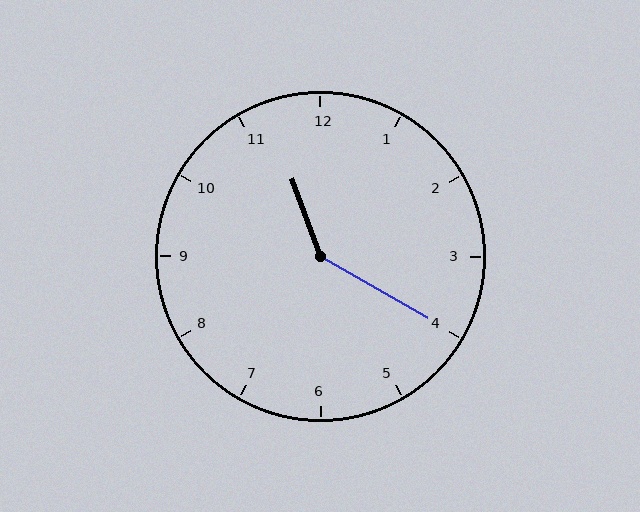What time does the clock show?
11:20.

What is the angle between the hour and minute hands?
Approximately 140 degrees.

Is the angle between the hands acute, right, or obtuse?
It is obtuse.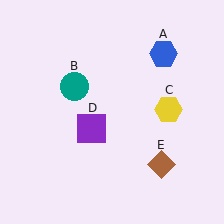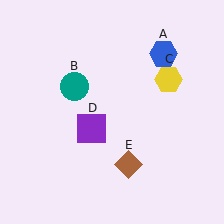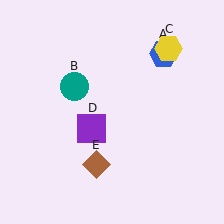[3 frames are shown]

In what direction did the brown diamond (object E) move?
The brown diamond (object E) moved left.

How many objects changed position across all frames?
2 objects changed position: yellow hexagon (object C), brown diamond (object E).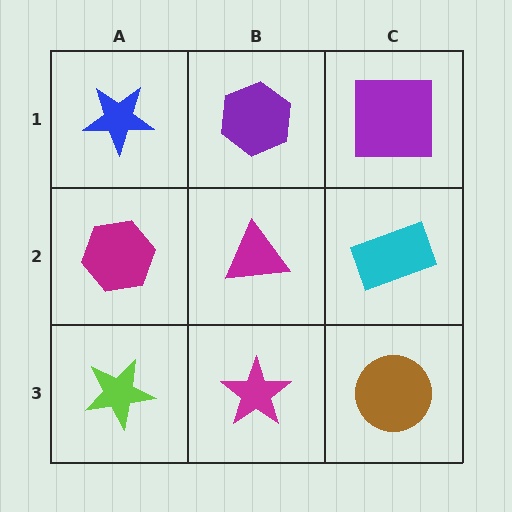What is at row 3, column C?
A brown circle.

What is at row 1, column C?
A purple square.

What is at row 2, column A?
A magenta hexagon.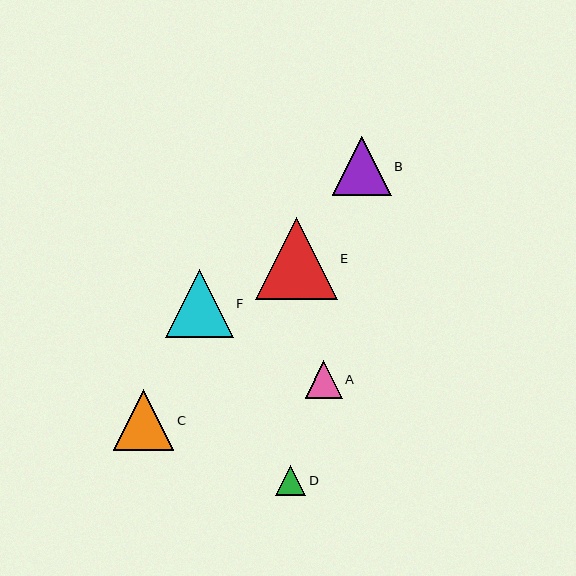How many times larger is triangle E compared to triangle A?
Triangle E is approximately 2.2 times the size of triangle A.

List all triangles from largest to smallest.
From largest to smallest: E, F, C, B, A, D.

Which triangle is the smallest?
Triangle D is the smallest with a size of approximately 30 pixels.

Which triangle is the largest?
Triangle E is the largest with a size of approximately 82 pixels.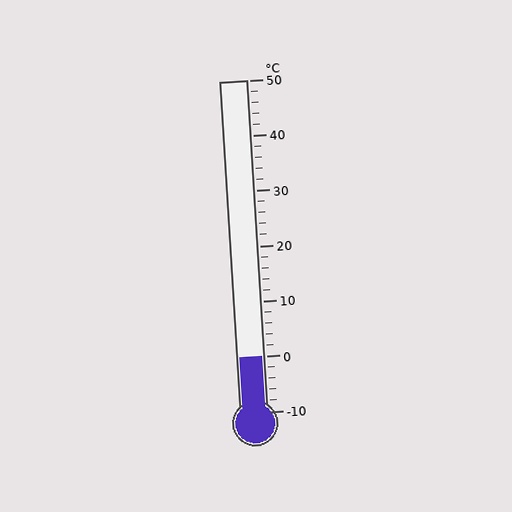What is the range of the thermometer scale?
The thermometer scale ranges from -10°C to 50°C.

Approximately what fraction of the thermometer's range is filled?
The thermometer is filled to approximately 15% of its range.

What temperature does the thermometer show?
The thermometer shows approximately 0°C.